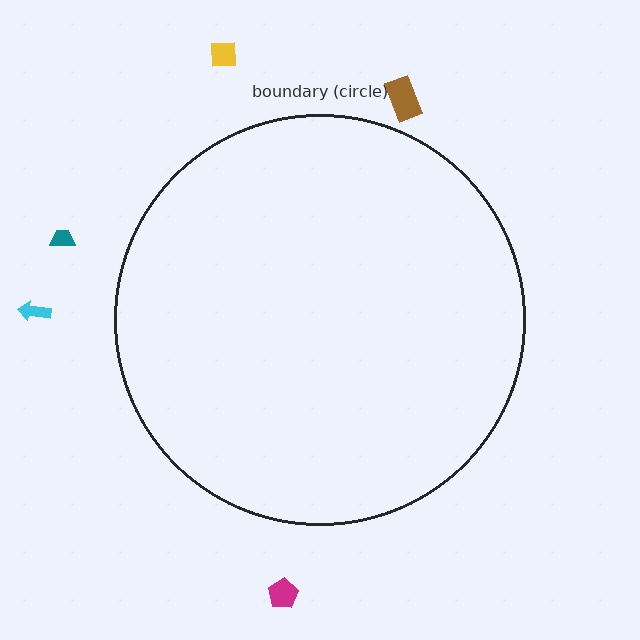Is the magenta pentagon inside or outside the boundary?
Outside.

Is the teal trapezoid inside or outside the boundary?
Outside.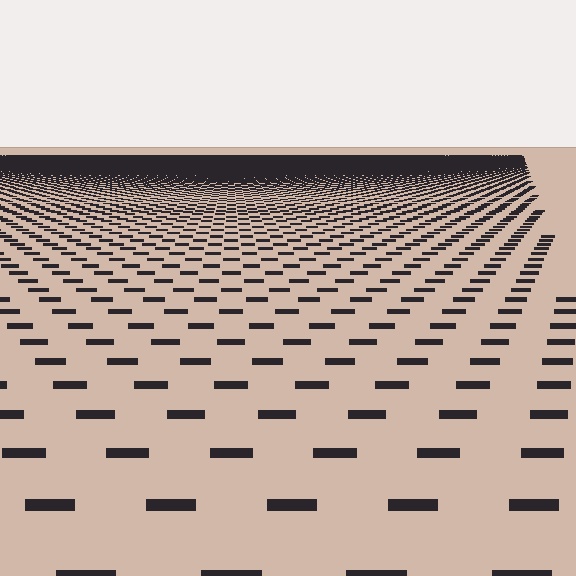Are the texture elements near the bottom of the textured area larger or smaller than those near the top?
Larger. Near the bottom, elements are closer to the viewer and appear at a bigger on-screen size.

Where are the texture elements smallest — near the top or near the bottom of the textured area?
Near the top.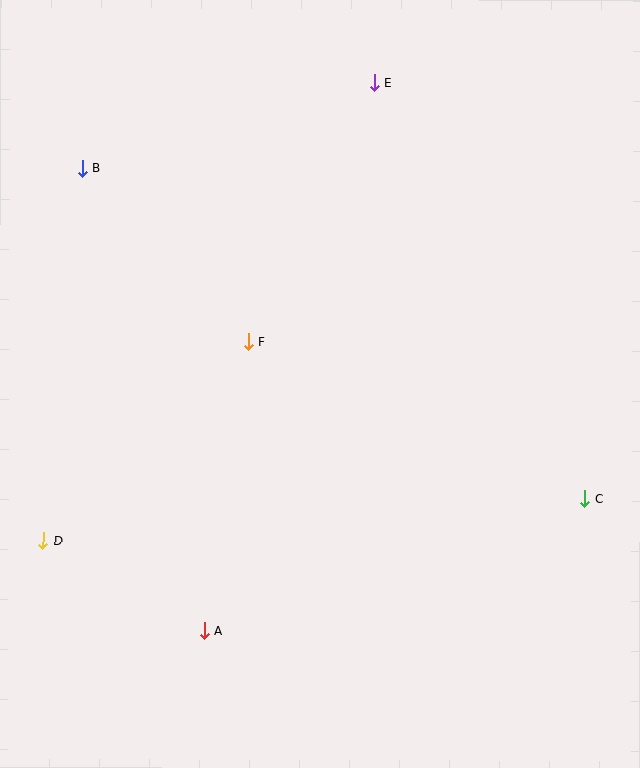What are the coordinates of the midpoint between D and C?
The midpoint between D and C is at (314, 520).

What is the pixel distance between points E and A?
The distance between E and A is 573 pixels.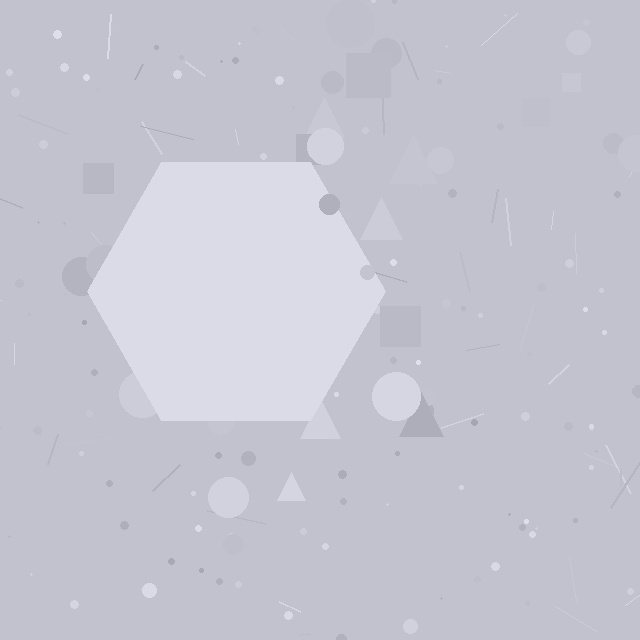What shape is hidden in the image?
A hexagon is hidden in the image.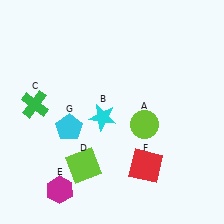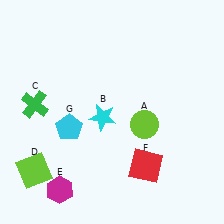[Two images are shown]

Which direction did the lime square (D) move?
The lime square (D) moved left.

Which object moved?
The lime square (D) moved left.